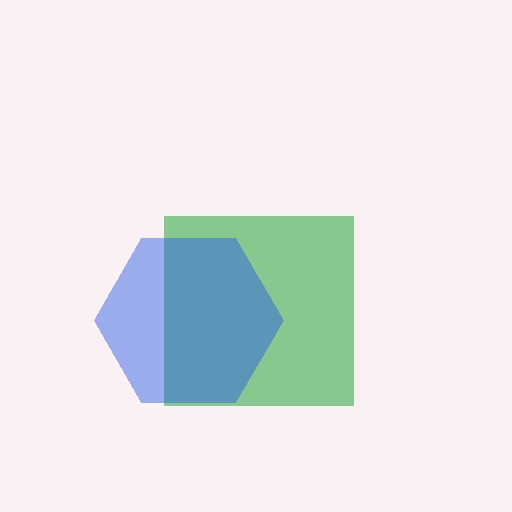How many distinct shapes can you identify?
There are 2 distinct shapes: a green square, a blue hexagon.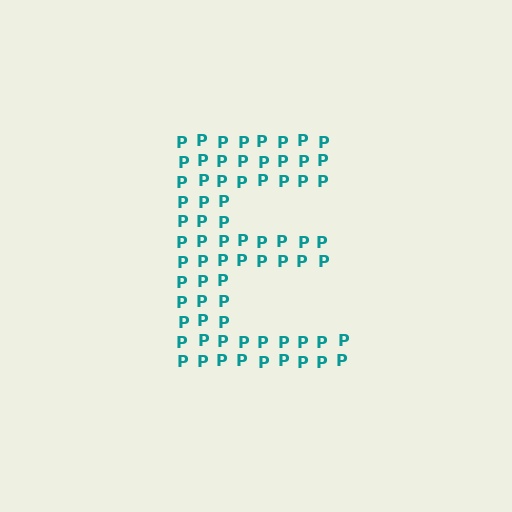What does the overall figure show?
The overall figure shows the letter E.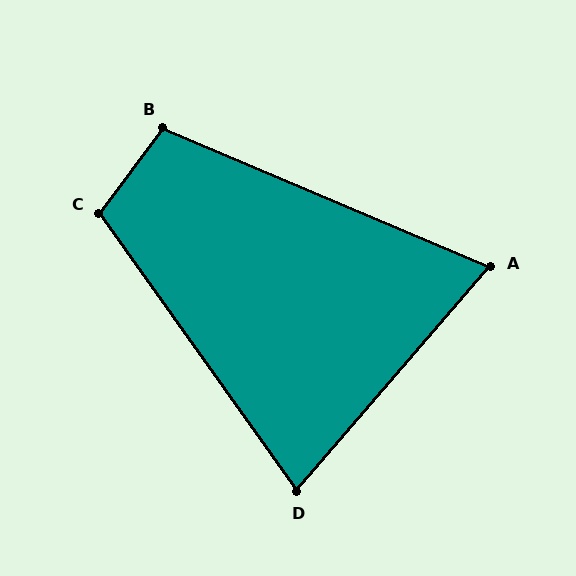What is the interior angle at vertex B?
Approximately 104 degrees (obtuse).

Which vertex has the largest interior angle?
C, at approximately 108 degrees.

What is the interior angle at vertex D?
Approximately 76 degrees (acute).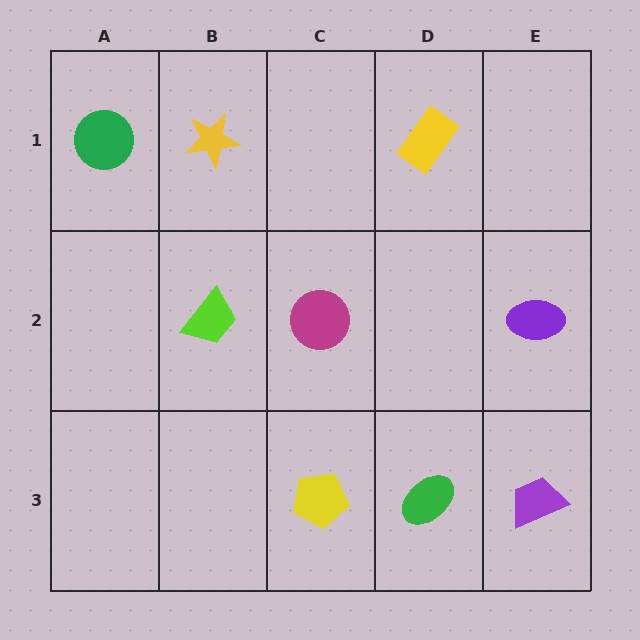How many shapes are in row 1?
3 shapes.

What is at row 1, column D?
A yellow rectangle.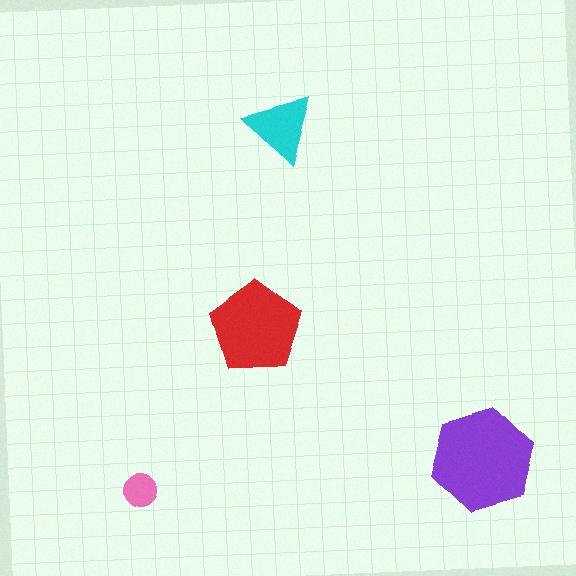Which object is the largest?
The purple hexagon.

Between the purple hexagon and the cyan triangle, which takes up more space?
The purple hexagon.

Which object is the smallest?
The pink circle.